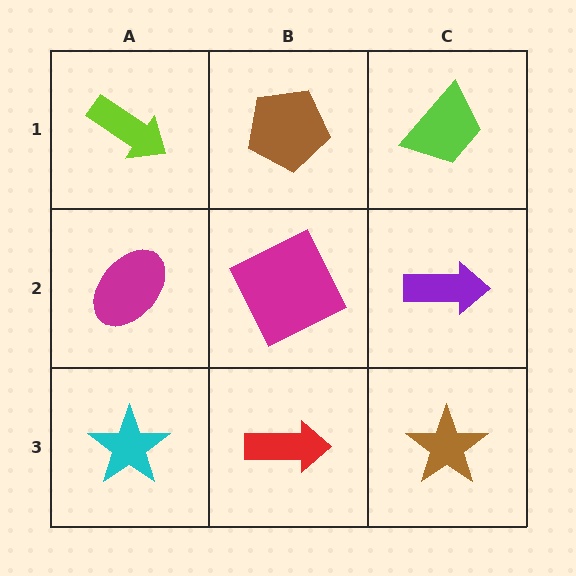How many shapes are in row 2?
3 shapes.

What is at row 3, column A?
A cyan star.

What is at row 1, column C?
A lime trapezoid.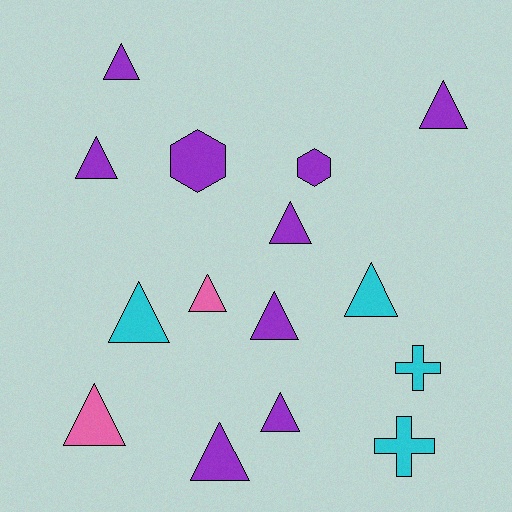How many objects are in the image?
There are 15 objects.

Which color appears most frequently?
Purple, with 9 objects.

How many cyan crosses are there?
There are 2 cyan crosses.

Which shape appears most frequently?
Triangle, with 11 objects.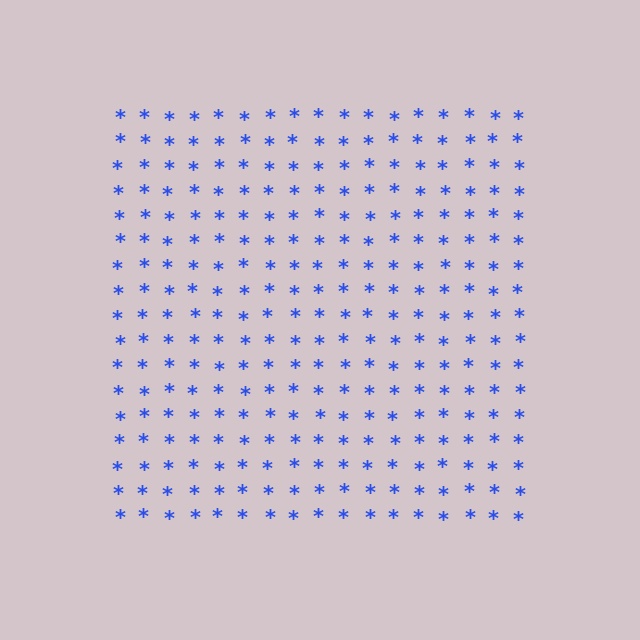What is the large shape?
The large shape is a square.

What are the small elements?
The small elements are asterisks.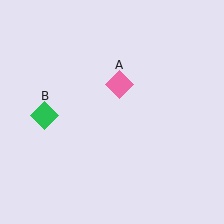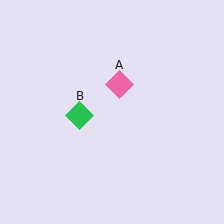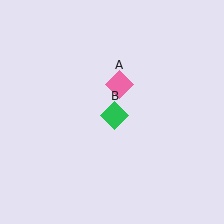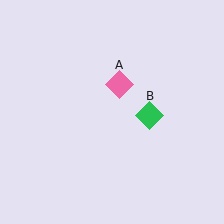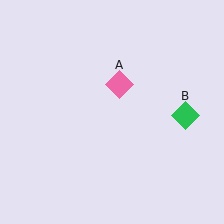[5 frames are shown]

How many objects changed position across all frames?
1 object changed position: green diamond (object B).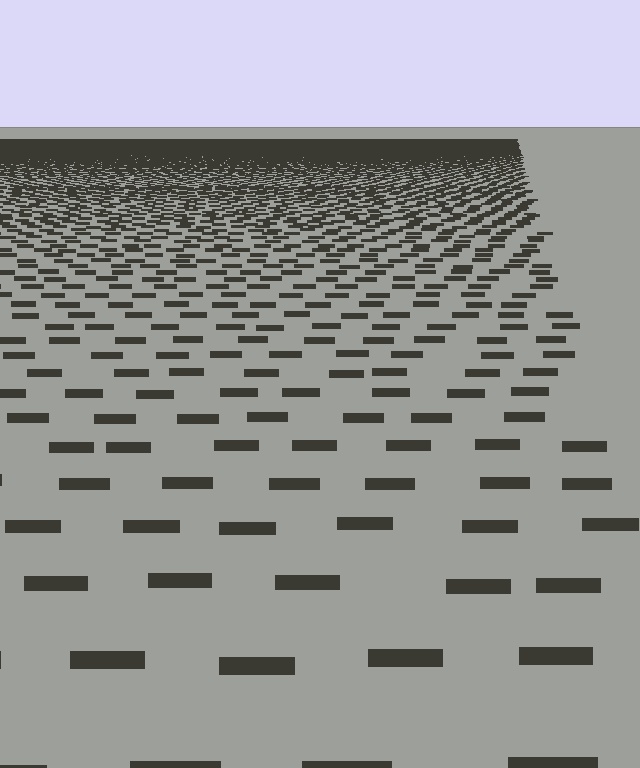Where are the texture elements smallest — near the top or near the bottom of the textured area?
Near the top.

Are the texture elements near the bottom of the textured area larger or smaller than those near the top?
Larger. Near the bottom, elements are closer to the viewer and appear at a bigger on-screen size.